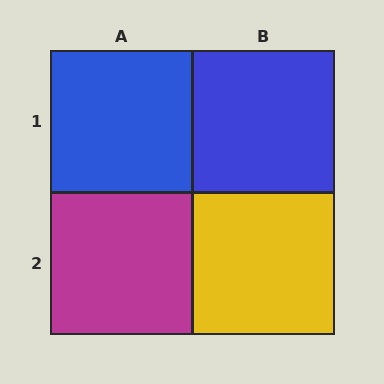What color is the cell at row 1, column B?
Blue.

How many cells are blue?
2 cells are blue.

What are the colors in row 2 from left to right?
Magenta, yellow.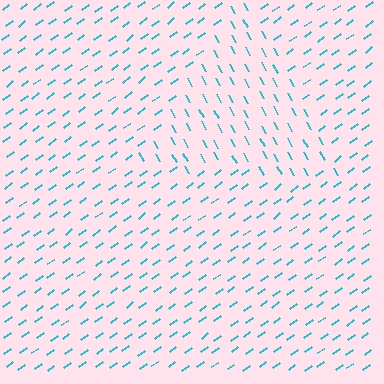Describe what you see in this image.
The image is filled with small cyan line segments. A triangle region in the image has lines oriented differently from the surrounding lines, creating a visible texture boundary.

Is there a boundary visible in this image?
Yes, there is a texture boundary formed by a change in line orientation.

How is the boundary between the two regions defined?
The boundary is defined purely by a change in line orientation (approximately 84 degrees difference). All lines are the same color and thickness.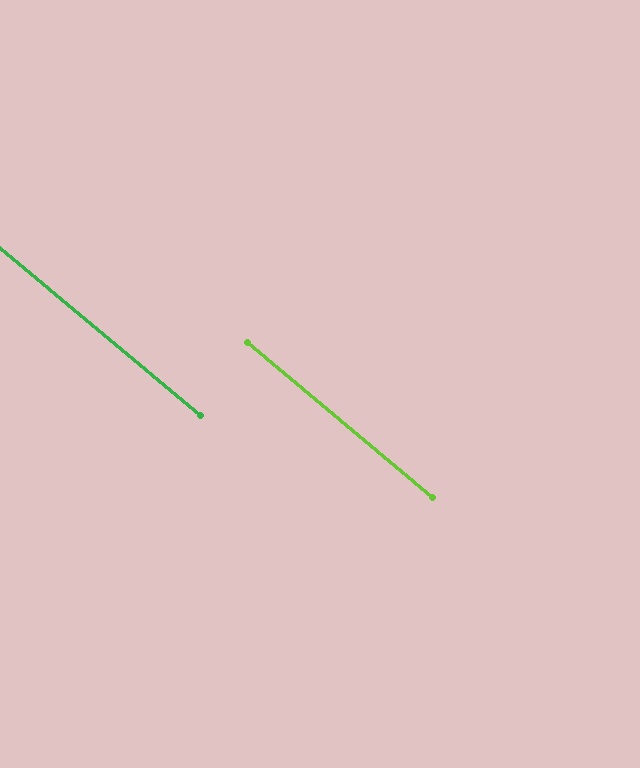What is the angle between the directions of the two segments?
Approximately 0 degrees.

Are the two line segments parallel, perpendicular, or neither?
Parallel — their directions differ by only 0.2°.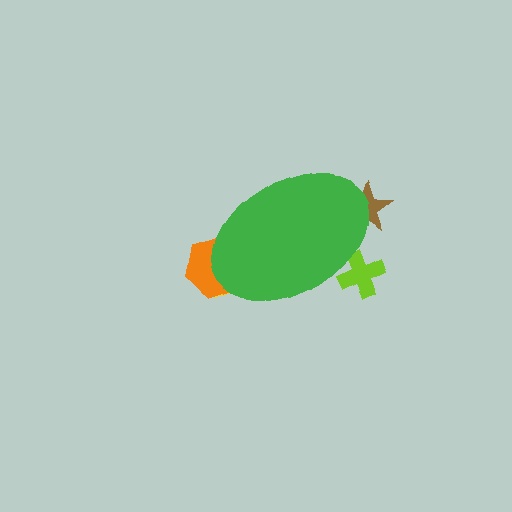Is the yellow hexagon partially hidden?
Yes, the yellow hexagon is partially hidden behind the green ellipse.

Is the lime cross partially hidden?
Yes, the lime cross is partially hidden behind the green ellipse.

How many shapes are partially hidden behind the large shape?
4 shapes are partially hidden.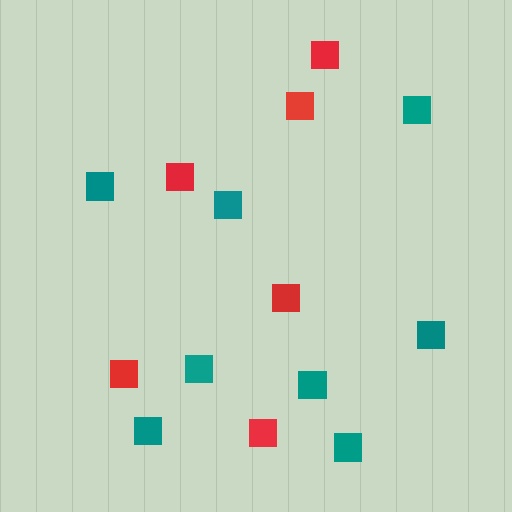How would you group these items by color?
There are 2 groups: one group of teal squares (8) and one group of red squares (6).